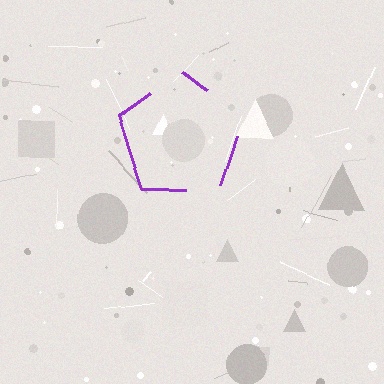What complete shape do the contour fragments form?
The contour fragments form a pentagon.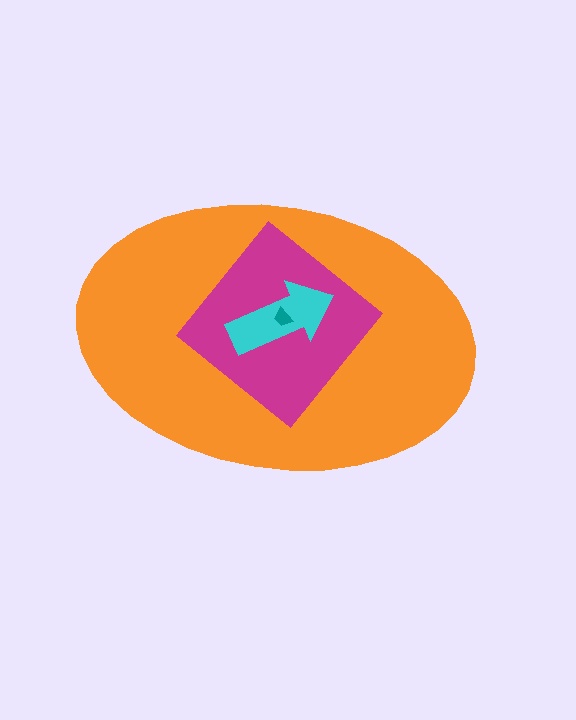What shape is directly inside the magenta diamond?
The cyan arrow.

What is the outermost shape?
The orange ellipse.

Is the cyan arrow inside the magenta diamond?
Yes.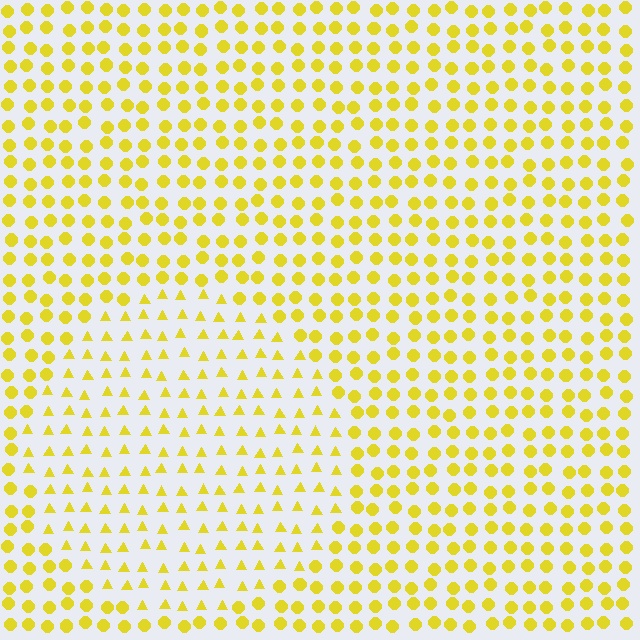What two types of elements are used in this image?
The image uses triangles inside the circle region and circles outside it.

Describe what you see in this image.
The image is filled with small yellow elements arranged in a uniform grid. A circle-shaped region contains triangles, while the surrounding area contains circles. The boundary is defined purely by the change in element shape.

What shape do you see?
I see a circle.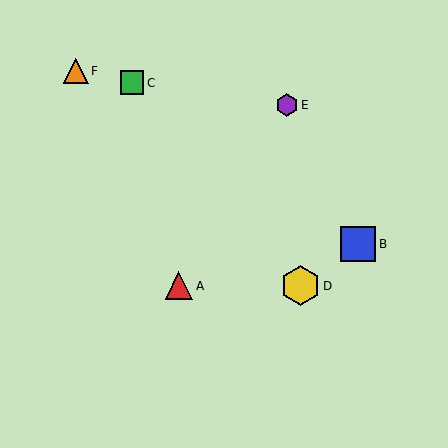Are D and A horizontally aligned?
Yes, both are at y≈286.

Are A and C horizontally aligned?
No, A is at y≈286 and C is at y≈83.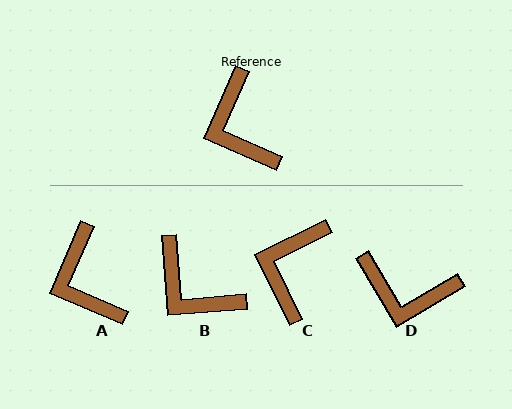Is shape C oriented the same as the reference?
No, it is off by about 41 degrees.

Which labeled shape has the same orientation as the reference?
A.